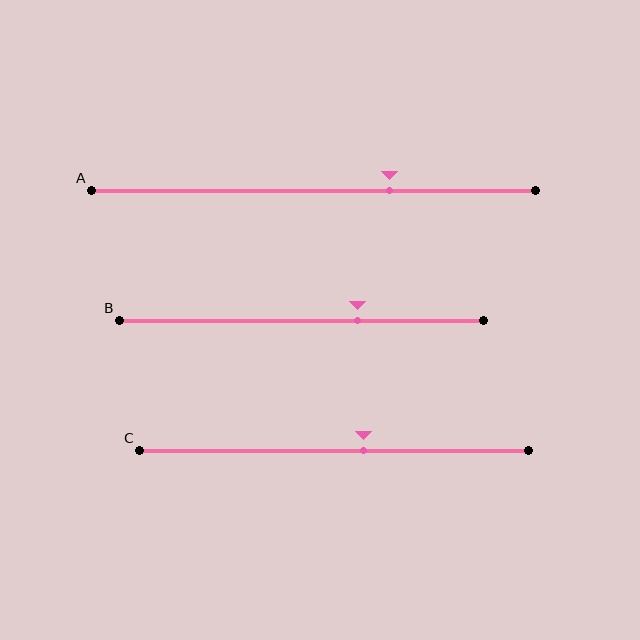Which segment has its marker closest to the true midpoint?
Segment C has its marker closest to the true midpoint.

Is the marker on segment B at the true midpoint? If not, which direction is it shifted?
No, the marker on segment B is shifted to the right by about 15% of the segment length.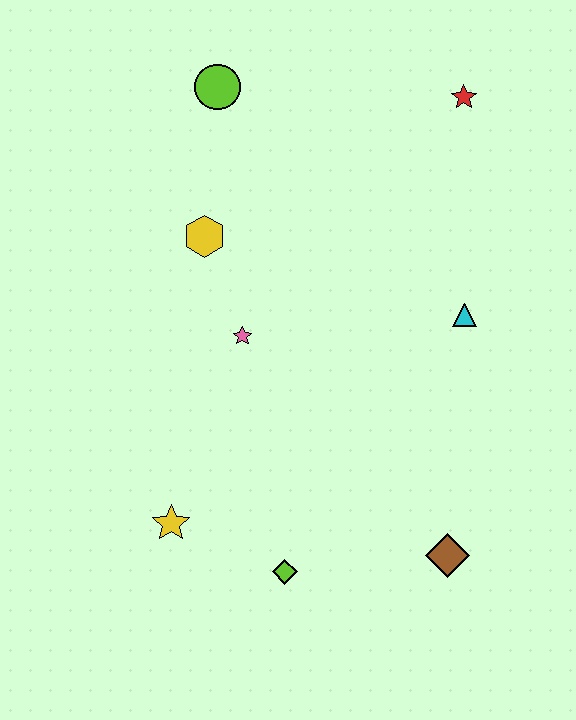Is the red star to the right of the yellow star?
Yes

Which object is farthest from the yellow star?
The red star is farthest from the yellow star.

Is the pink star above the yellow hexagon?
No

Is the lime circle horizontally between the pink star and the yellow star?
Yes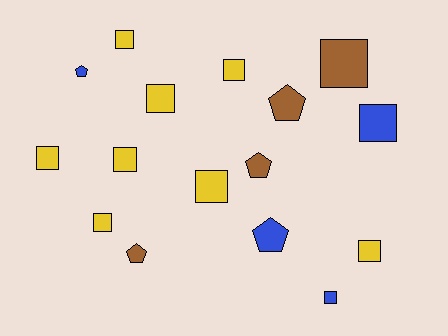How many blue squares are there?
There are 2 blue squares.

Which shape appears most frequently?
Square, with 11 objects.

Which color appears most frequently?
Yellow, with 8 objects.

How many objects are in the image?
There are 16 objects.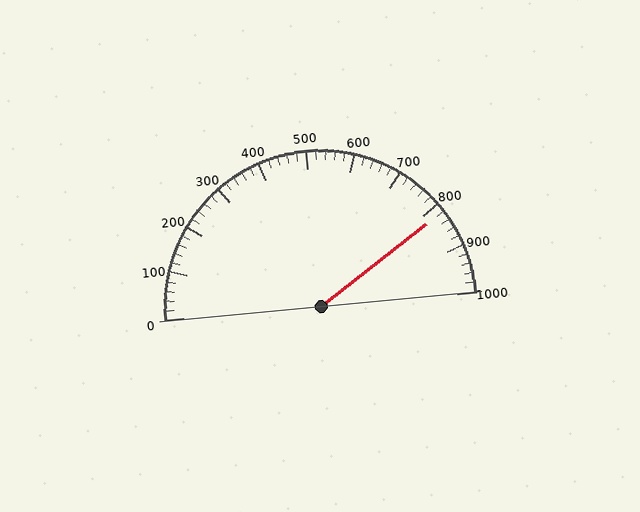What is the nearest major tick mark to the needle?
The nearest major tick mark is 800.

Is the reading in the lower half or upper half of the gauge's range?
The reading is in the upper half of the range (0 to 1000).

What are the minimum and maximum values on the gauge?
The gauge ranges from 0 to 1000.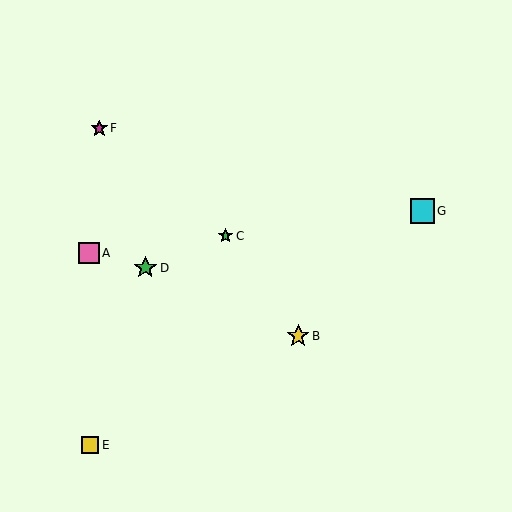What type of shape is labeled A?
Shape A is a pink square.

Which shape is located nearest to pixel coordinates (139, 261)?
The green star (labeled D) at (145, 268) is nearest to that location.